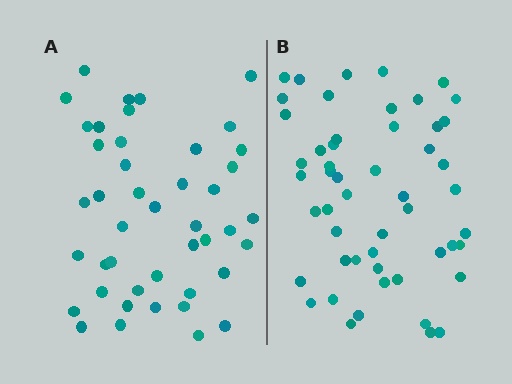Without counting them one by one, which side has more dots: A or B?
Region B (the right region) has more dots.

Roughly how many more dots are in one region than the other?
Region B has roughly 8 or so more dots than region A.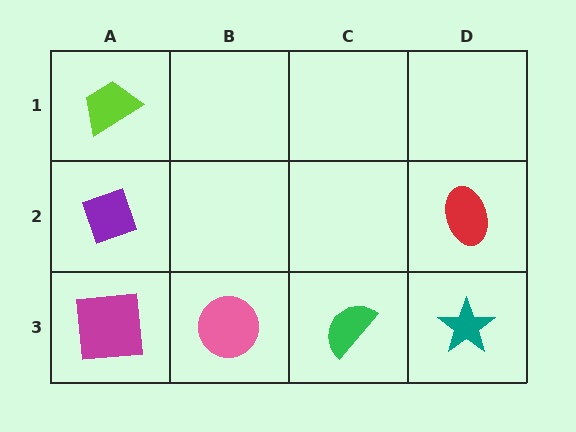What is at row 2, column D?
A red ellipse.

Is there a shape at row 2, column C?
No, that cell is empty.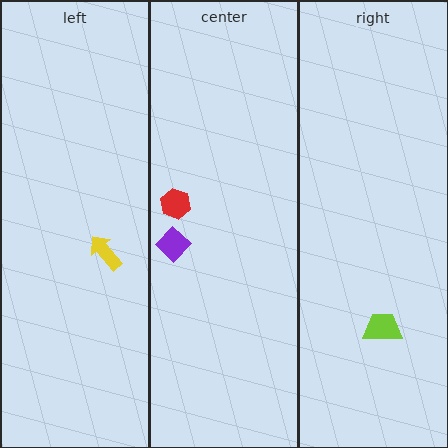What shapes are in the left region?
The yellow arrow.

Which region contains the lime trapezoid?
The right region.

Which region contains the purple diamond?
The center region.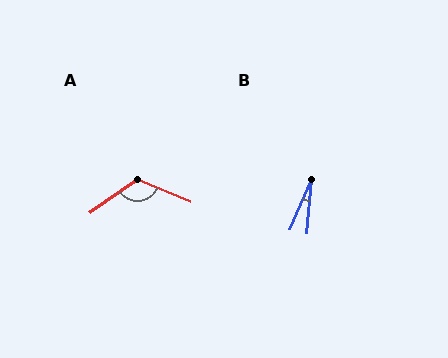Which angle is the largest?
A, at approximately 122 degrees.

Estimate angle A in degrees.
Approximately 122 degrees.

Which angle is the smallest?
B, at approximately 18 degrees.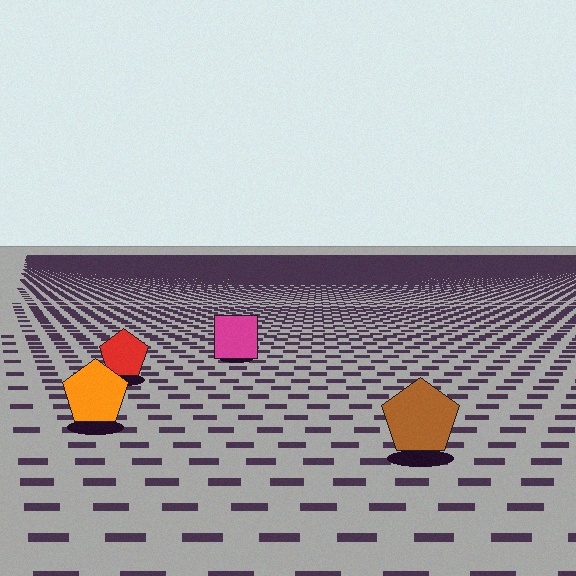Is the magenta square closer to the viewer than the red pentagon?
No. The red pentagon is closer — you can tell from the texture gradient: the ground texture is coarser near it.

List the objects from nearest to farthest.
From nearest to farthest: the brown pentagon, the orange pentagon, the red pentagon, the magenta square.